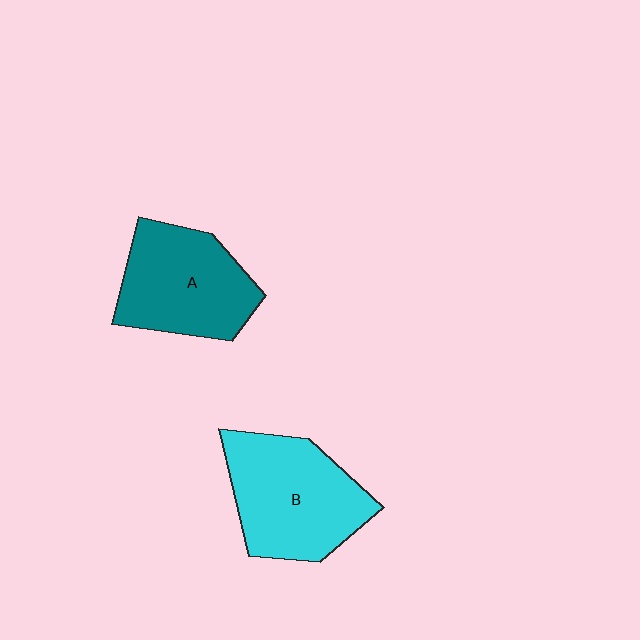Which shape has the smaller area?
Shape A (teal).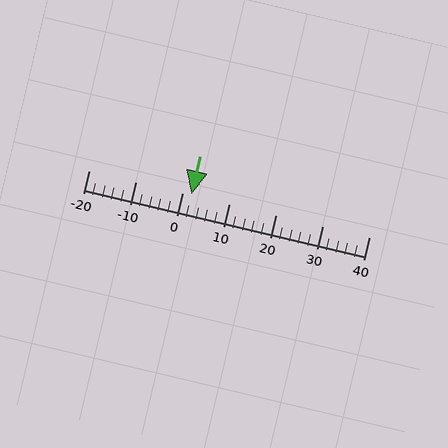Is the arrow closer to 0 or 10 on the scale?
The arrow is closer to 0.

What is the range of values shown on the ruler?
The ruler shows values from -20 to 40.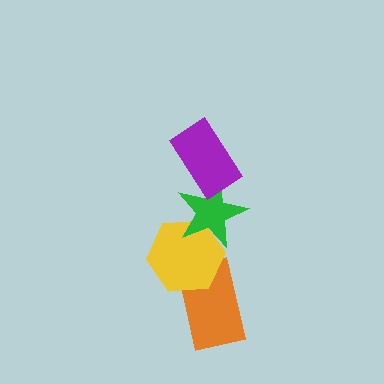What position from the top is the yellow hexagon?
The yellow hexagon is 3rd from the top.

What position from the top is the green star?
The green star is 2nd from the top.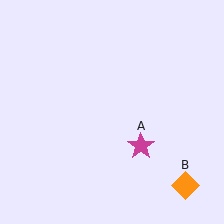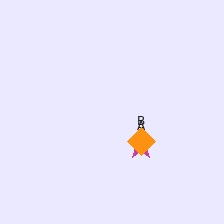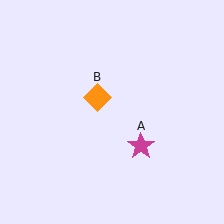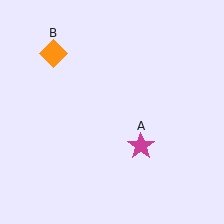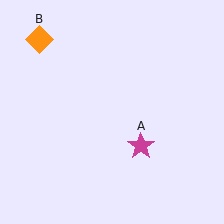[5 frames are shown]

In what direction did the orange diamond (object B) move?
The orange diamond (object B) moved up and to the left.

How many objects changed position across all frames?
1 object changed position: orange diamond (object B).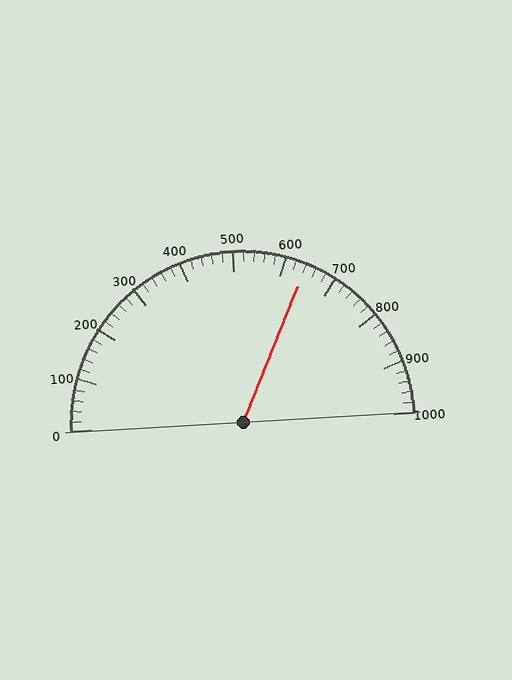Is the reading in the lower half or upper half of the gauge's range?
The reading is in the upper half of the range (0 to 1000).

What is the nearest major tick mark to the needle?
The nearest major tick mark is 600.